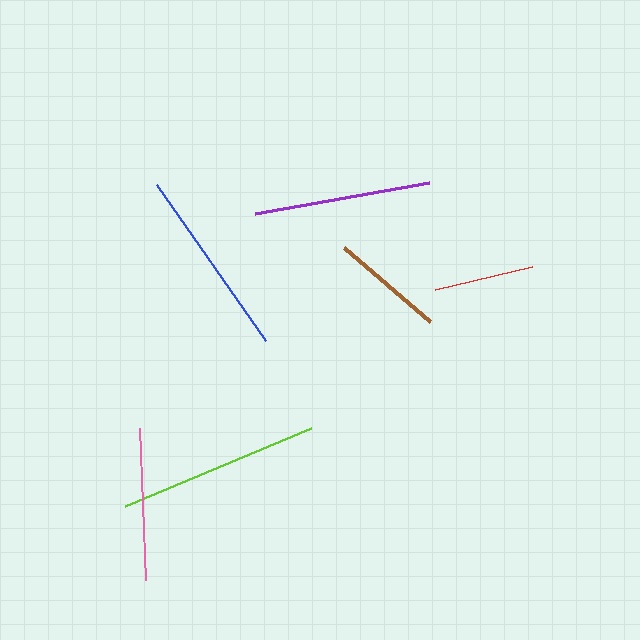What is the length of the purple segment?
The purple segment is approximately 176 pixels long.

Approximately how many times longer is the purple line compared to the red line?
The purple line is approximately 1.8 times the length of the red line.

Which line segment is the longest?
The lime line is the longest at approximately 203 pixels.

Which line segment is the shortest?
The red line is the shortest at approximately 99 pixels.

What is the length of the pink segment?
The pink segment is approximately 151 pixels long.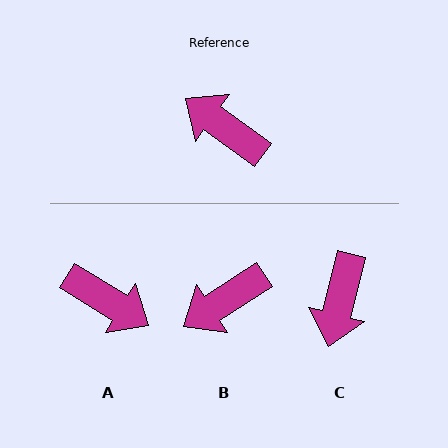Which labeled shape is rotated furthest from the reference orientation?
A, about 176 degrees away.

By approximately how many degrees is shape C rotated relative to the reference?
Approximately 112 degrees counter-clockwise.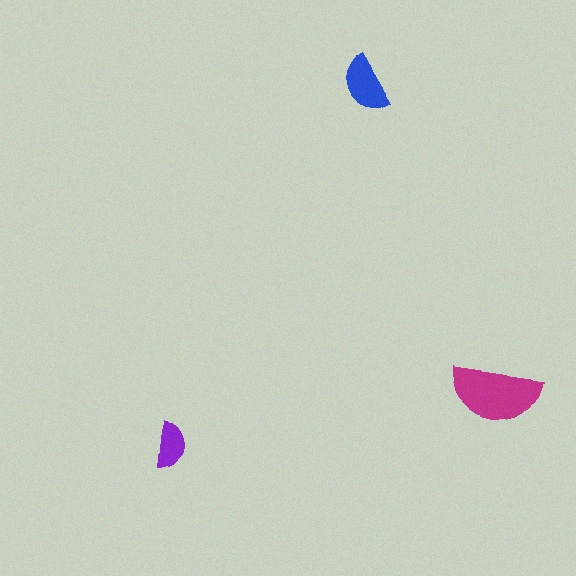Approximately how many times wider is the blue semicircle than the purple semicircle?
About 1.5 times wider.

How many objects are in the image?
There are 3 objects in the image.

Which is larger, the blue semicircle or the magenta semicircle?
The magenta one.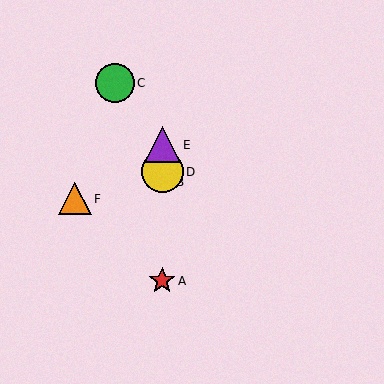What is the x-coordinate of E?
Object E is at x≈162.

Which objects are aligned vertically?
Objects A, B, D, E are aligned vertically.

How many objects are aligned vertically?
4 objects (A, B, D, E) are aligned vertically.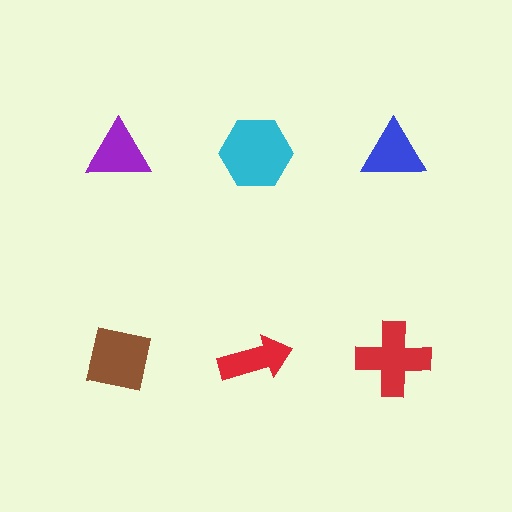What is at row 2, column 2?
A red arrow.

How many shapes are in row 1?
3 shapes.